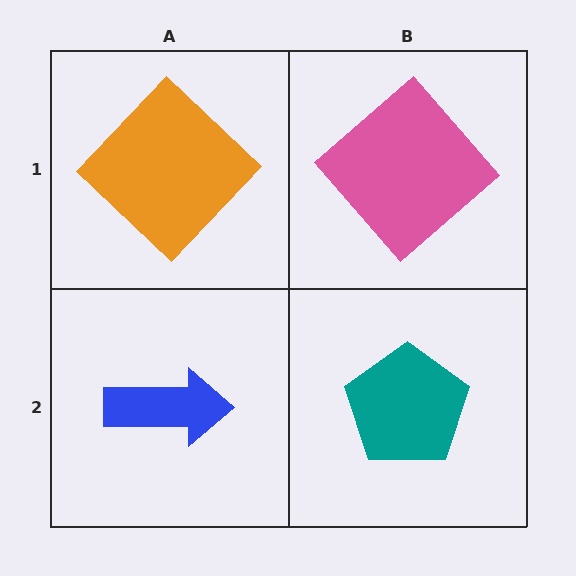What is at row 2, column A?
A blue arrow.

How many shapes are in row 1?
2 shapes.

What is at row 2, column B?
A teal pentagon.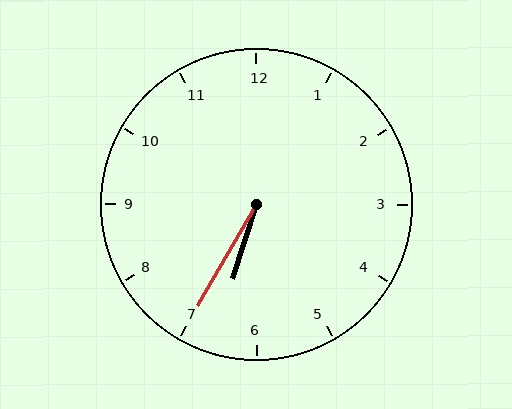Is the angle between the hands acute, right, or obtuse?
It is acute.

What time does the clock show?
6:35.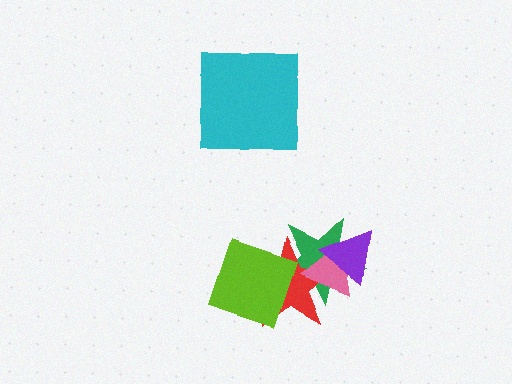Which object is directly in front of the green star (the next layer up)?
The red star is directly in front of the green star.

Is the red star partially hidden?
Yes, it is partially covered by another shape.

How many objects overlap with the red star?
4 objects overlap with the red star.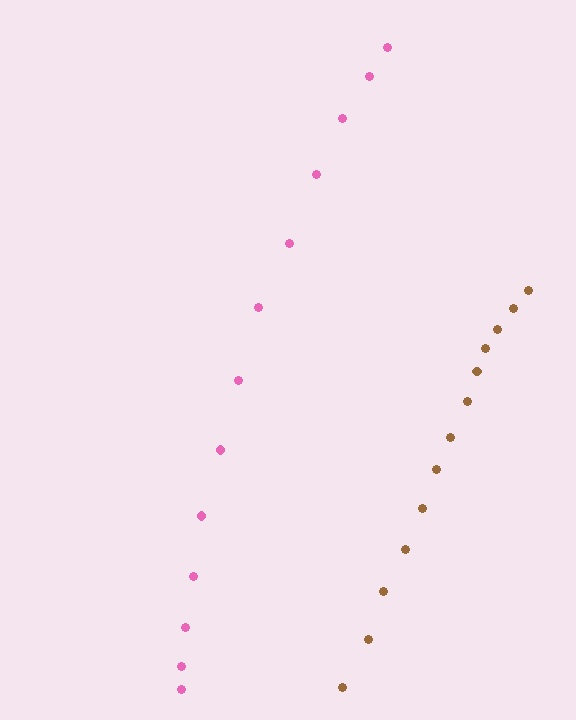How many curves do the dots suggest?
There are 2 distinct paths.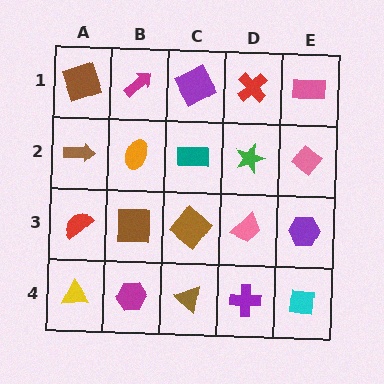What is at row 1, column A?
A brown square.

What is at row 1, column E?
A pink rectangle.